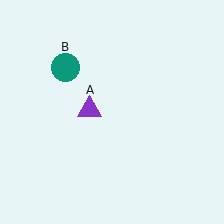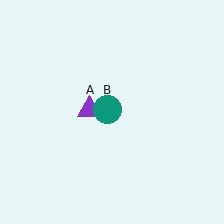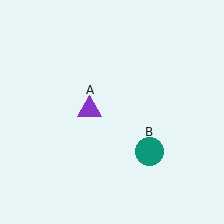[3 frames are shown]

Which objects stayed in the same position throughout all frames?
Purple triangle (object A) remained stationary.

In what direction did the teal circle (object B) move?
The teal circle (object B) moved down and to the right.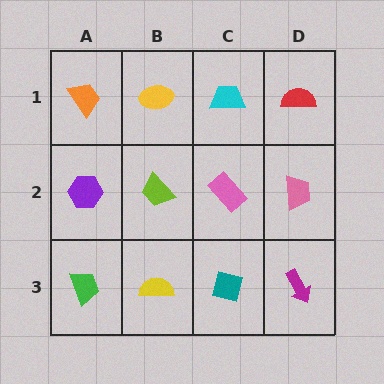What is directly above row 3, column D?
A pink trapezoid.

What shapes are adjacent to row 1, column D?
A pink trapezoid (row 2, column D), a cyan trapezoid (row 1, column C).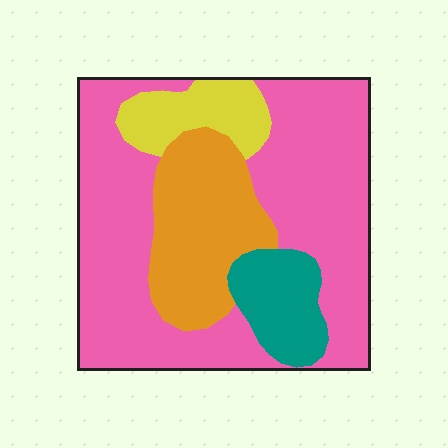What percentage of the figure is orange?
Orange takes up less than a quarter of the figure.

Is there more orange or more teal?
Orange.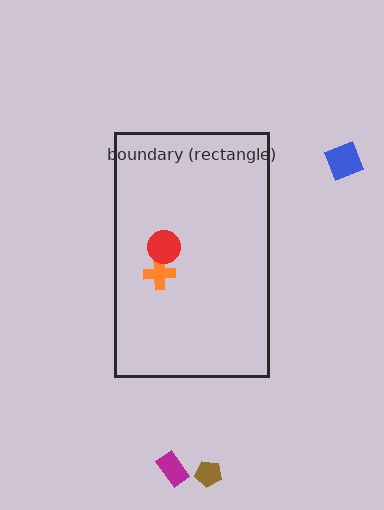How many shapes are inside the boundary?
2 inside, 3 outside.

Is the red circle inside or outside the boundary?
Inside.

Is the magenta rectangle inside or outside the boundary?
Outside.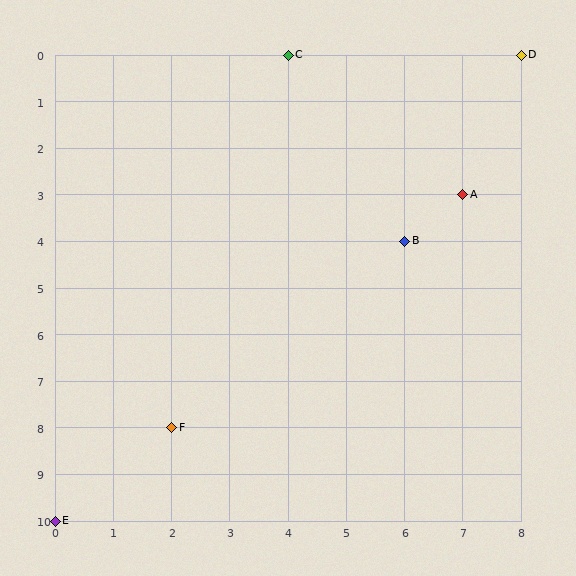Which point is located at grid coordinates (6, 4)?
Point B is at (6, 4).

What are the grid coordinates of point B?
Point B is at grid coordinates (6, 4).